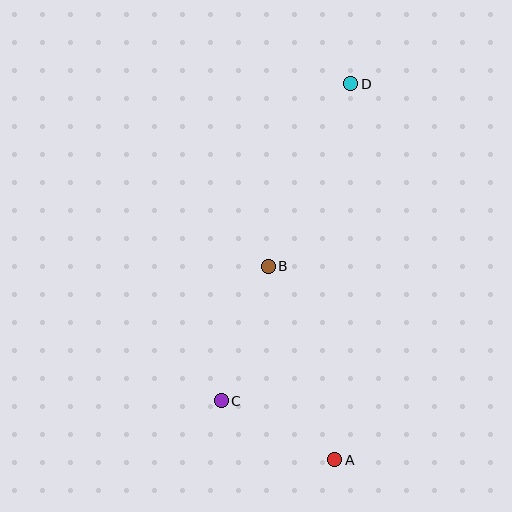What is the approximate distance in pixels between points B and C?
The distance between B and C is approximately 142 pixels.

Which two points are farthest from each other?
Points A and D are farthest from each other.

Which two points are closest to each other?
Points A and C are closest to each other.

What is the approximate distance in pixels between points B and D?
The distance between B and D is approximately 201 pixels.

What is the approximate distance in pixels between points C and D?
The distance between C and D is approximately 343 pixels.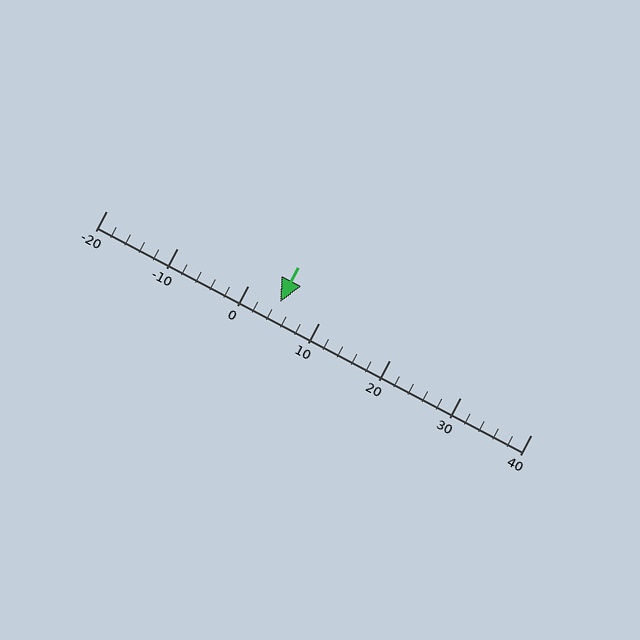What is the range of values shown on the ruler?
The ruler shows values from -20 to 40.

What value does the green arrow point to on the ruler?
The green arrow points to approximately 4.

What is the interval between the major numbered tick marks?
The major tick marks are spaced 10 units apart.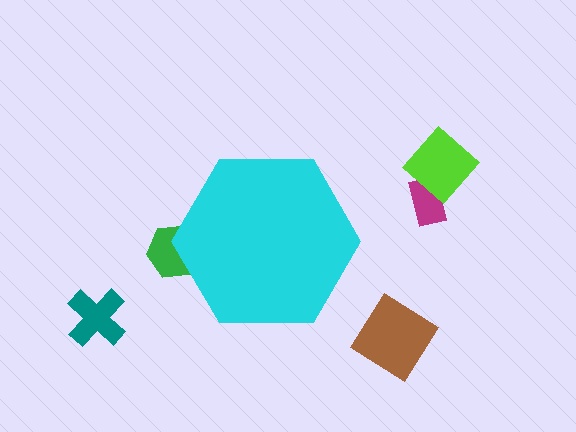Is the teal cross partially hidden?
No, the teal cross is fully visible.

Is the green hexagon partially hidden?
Yes, the green hexagon is partially hidden behind the cyan hexagon.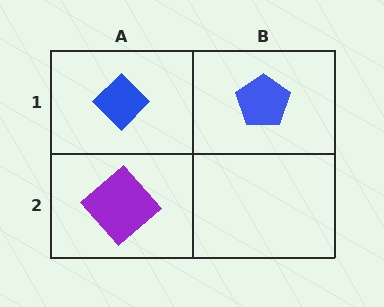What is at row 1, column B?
A blue pentagon.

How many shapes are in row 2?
1 shape.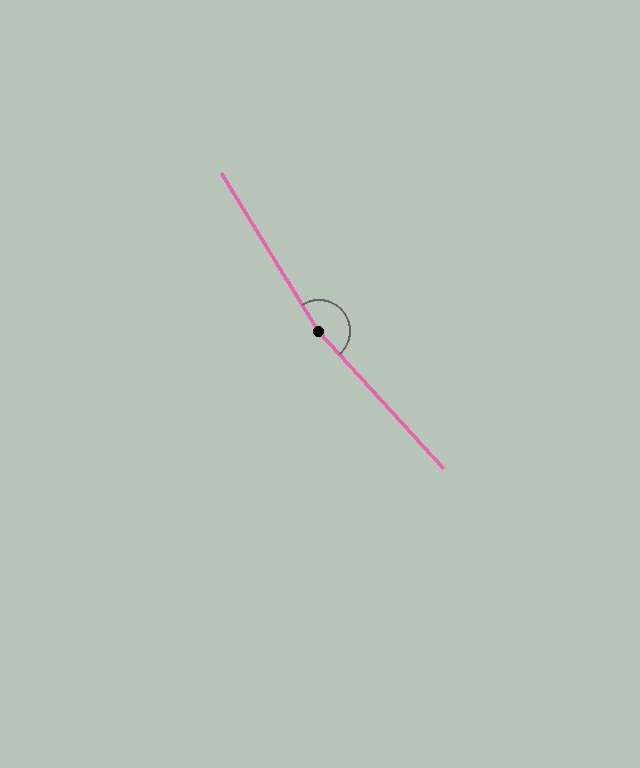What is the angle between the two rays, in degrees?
Approximately 169 degrees.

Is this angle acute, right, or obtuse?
It is obtuse.